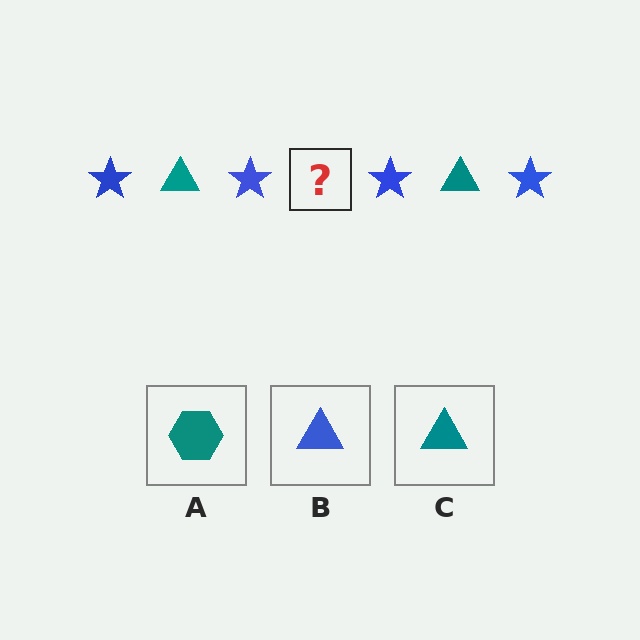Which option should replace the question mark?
Option C.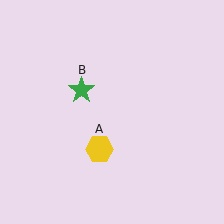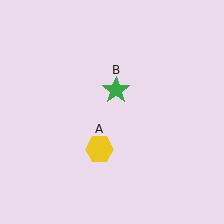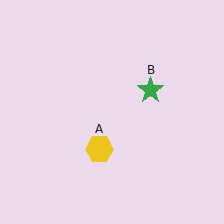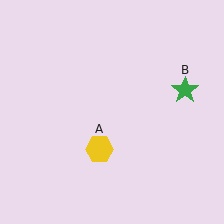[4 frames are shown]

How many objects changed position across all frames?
1 object changed position: green star (object B).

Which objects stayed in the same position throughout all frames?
Yellow hexagon (object A) remained stationary.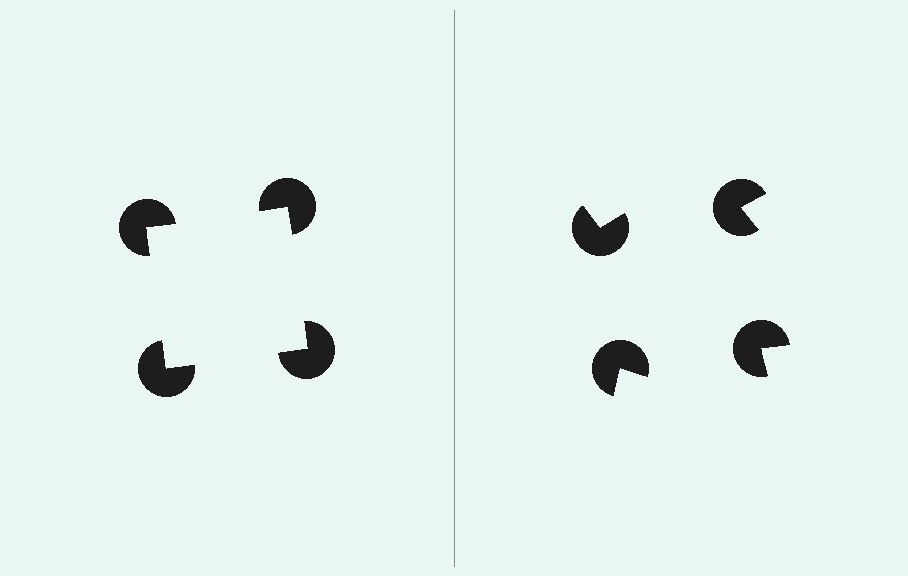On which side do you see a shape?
An illusory square appears on the left side. On the right side the wedge cuts are rotated, so no coherent shape forms.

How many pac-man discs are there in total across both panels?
8 — 4 on each side.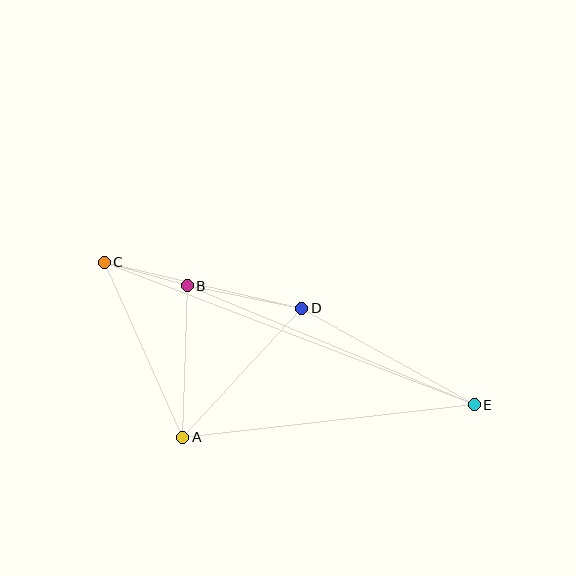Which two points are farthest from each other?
Points C and E are farthest from each other.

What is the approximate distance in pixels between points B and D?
The distance between B and D is approximately 117 pixels.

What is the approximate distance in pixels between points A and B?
The distance between A and B is approximately 152 pixels.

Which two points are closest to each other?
Points B and C are closest to each other.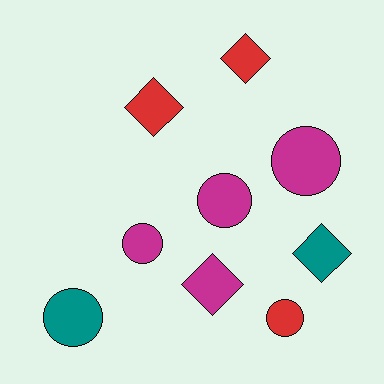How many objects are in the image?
There are 9 objects.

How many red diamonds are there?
There are 2 red diamonds.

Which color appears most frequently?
Magenta, with 4 objects.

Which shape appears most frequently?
Circle, with 5 objects.